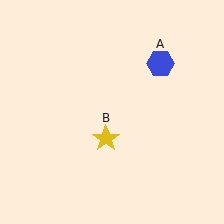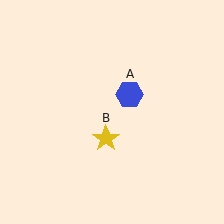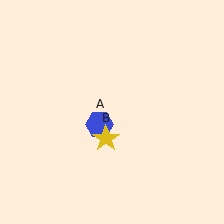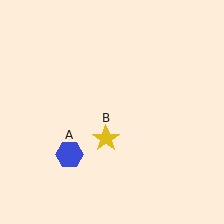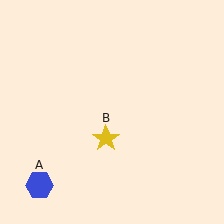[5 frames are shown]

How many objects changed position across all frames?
1 object changed position: blue hexagon (object A).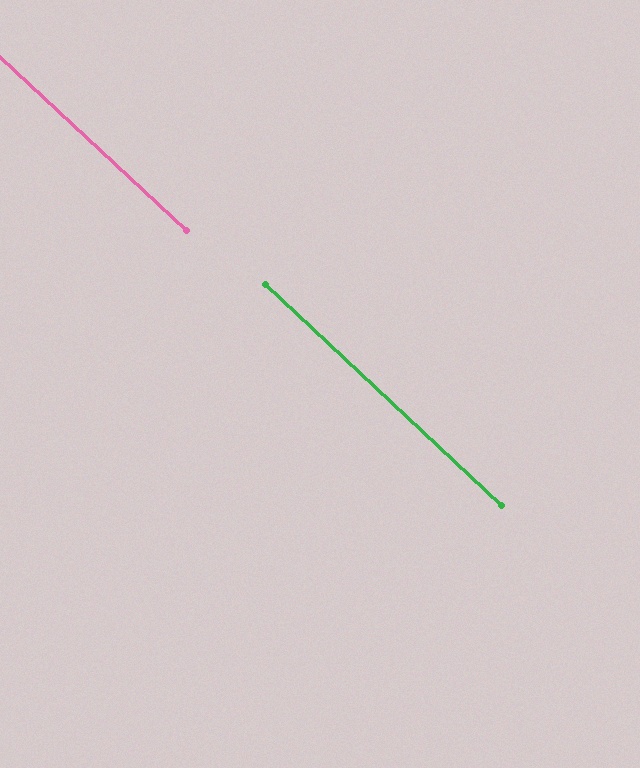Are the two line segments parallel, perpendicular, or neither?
Parallel — their directions differ by only 0.2°.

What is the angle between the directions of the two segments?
Approximately 0 degrees.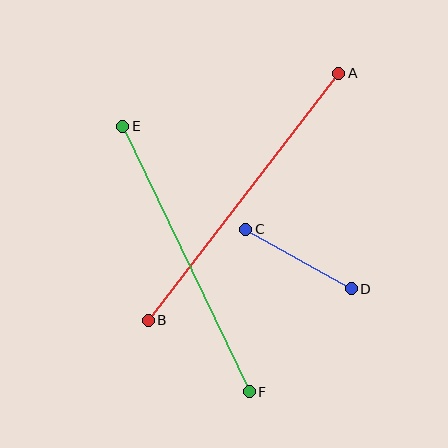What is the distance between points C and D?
The distance is approximately 121 pixels.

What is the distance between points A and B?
The distance is approximately 312 pixels.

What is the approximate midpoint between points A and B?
The midpoint is at approximately (244, 197) pixels.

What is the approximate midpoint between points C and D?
The midpoint is at approximately (298, 259) pixels.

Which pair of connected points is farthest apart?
Points A and B are farthest apart.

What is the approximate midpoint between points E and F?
The midpoint is at approximately (186, 259) pixels.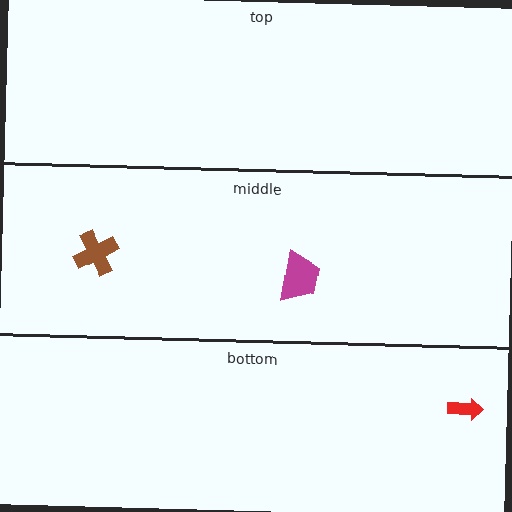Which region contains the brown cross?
The middle region.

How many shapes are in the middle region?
2.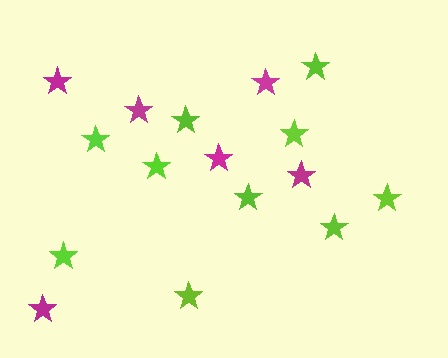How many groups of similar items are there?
There are 2 groups: one group of lime stars (10) and one group of magenta stars (6).